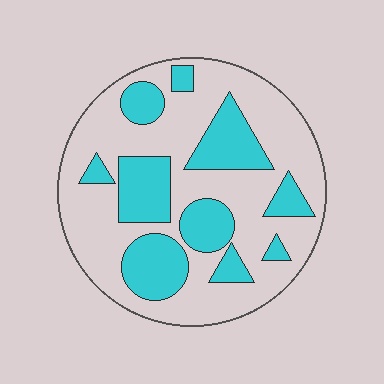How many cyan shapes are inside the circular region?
10.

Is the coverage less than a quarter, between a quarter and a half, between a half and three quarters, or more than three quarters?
Between a quarter and a half.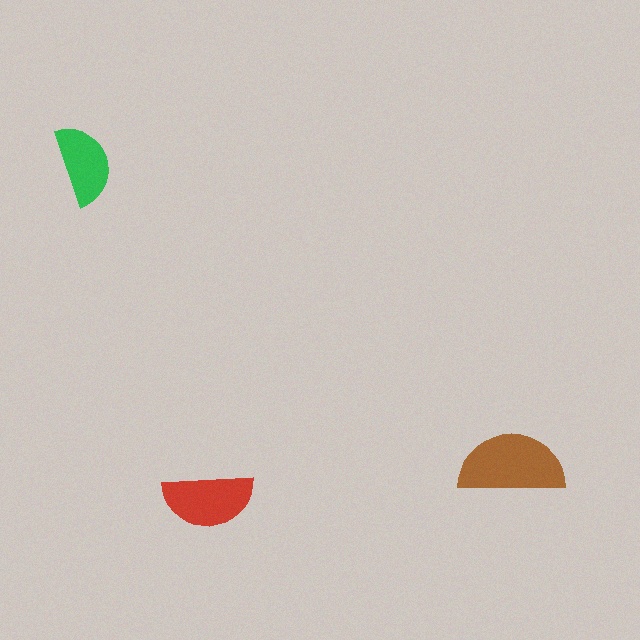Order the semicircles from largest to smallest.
the brown one, the red one, the green one.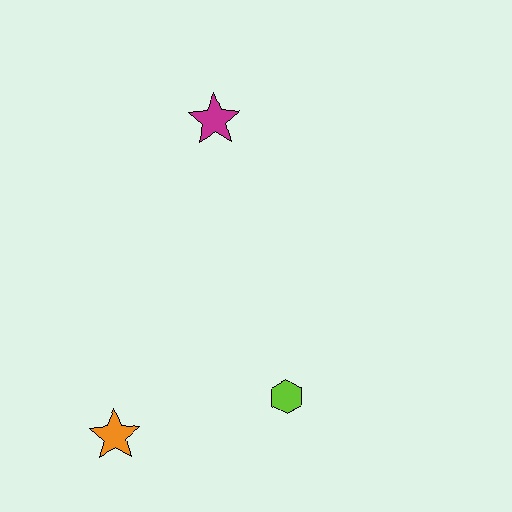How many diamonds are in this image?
There are no diamonds.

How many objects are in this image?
There are 3 objects.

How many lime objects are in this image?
There is 1 lime object.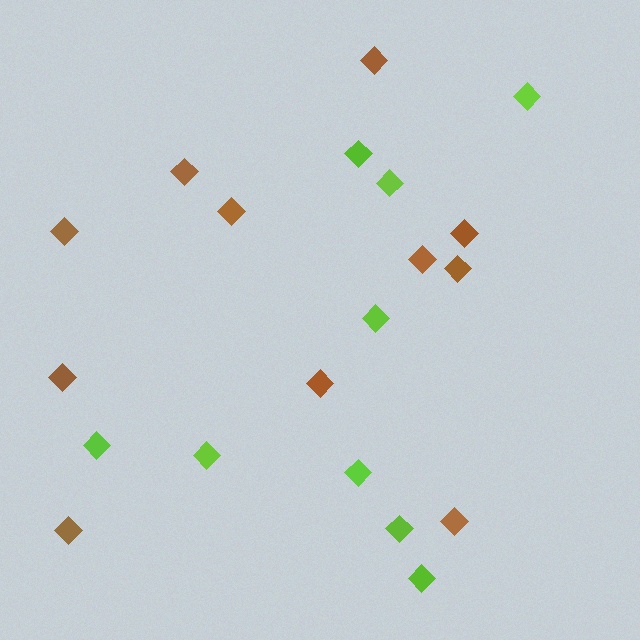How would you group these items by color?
There are 2 groups: one group of lime diamonds (9) and one group of brown diamonds (11).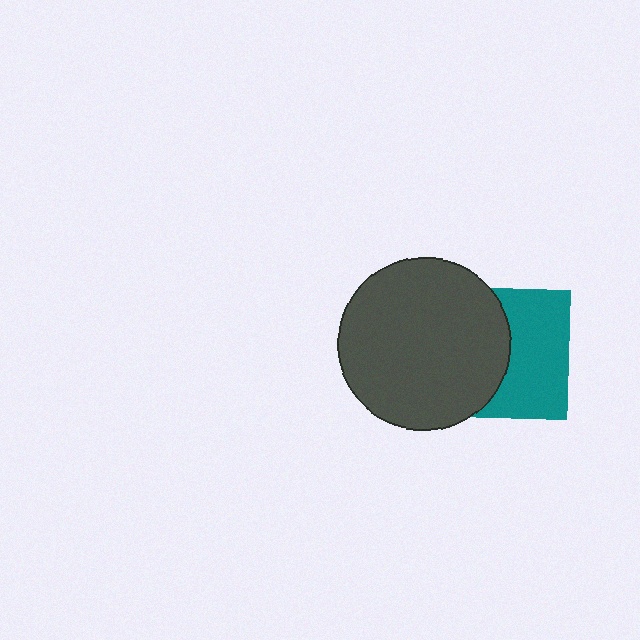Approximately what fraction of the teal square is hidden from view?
Roughly 48% of the teal square is hidden behind the dark gray circle.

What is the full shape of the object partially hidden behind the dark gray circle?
The partially hidden object is a teal square.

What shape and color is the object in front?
The object in front is a dark gray circle.